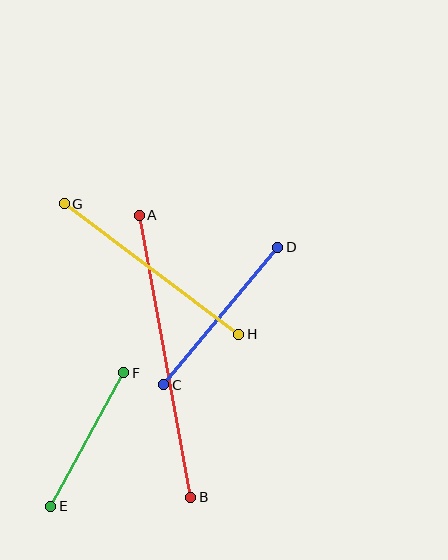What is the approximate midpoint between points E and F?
The midpoint is at approximately (87, 440) pixels.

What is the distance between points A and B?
The distance is approximately 286 pixels.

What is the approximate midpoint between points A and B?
The midpoint is at approximately (165, 356) pixels.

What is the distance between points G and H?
The distance is approximately 218 pixels.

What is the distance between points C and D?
The distance is approximately 178 pixels.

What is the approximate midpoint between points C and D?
The midpoint is at approximately (221, 316) pixels.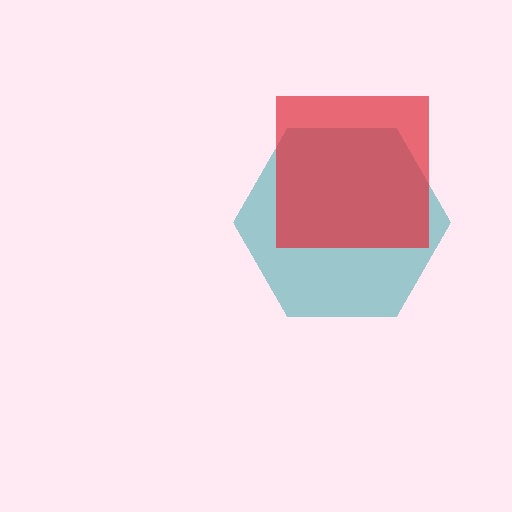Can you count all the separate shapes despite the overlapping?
Yes, there are 2 separate shapes.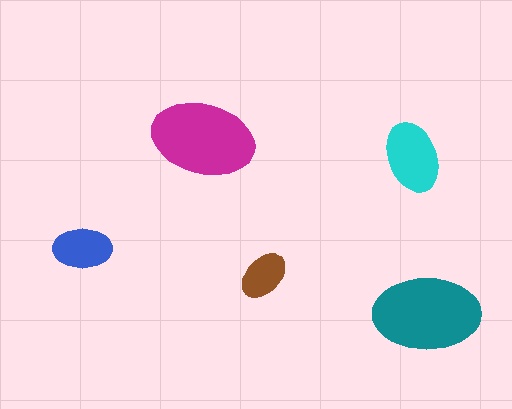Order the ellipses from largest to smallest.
the teal one, the magenta one, the cyan one, the blue one, the brown one.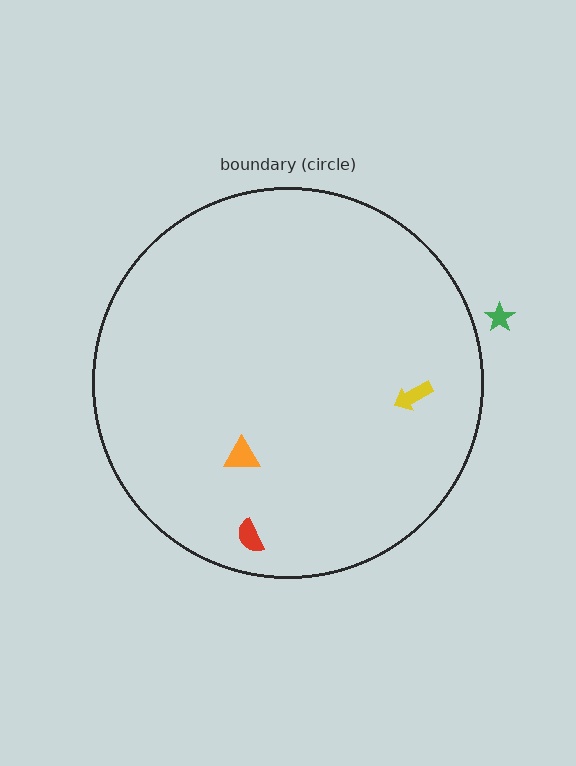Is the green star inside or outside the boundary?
Outside.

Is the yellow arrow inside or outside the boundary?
Inside.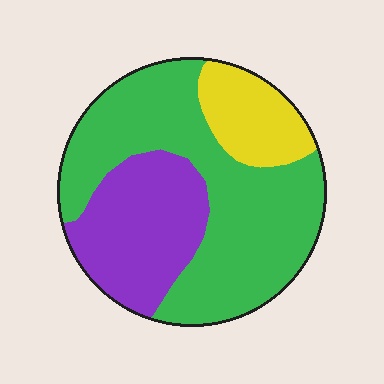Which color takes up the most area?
Green, at roughly 55%.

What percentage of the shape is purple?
Purple covers roughly 30% of the shape.